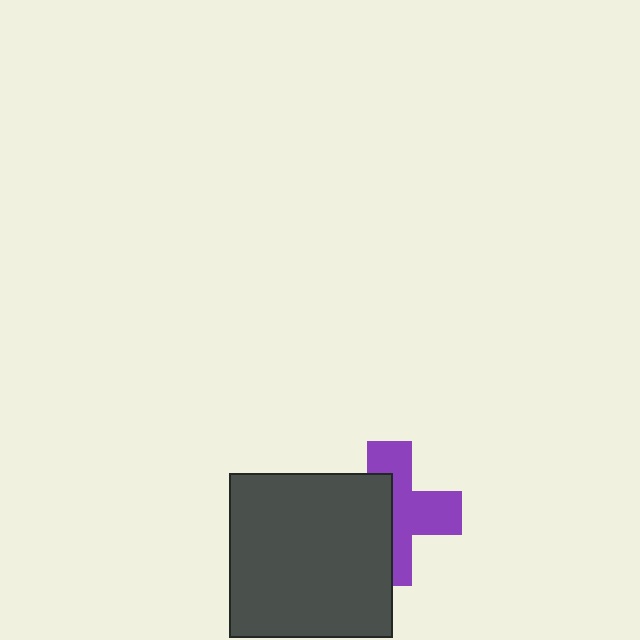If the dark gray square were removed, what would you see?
You would see the complete purple cross.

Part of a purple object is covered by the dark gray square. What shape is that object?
It is a cross.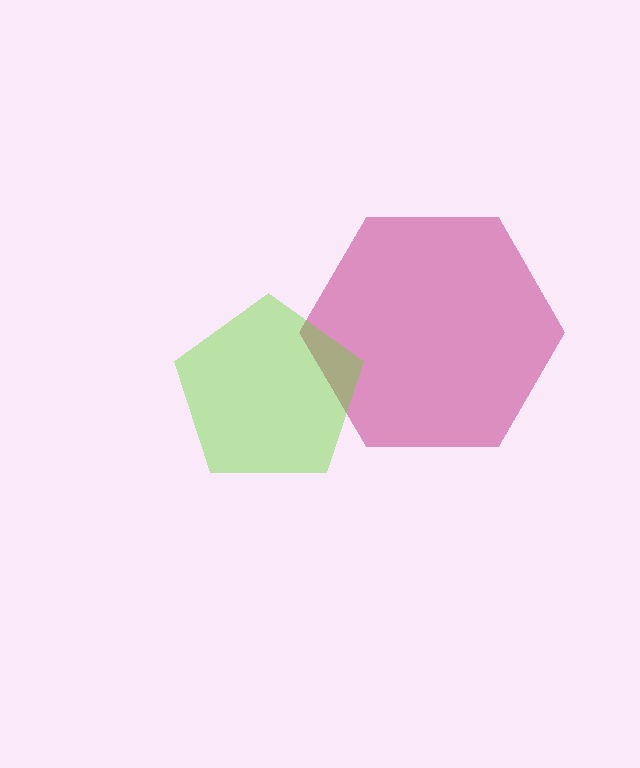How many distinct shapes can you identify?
There are 2 distinct shapes: a magenta hexagon, a lime pentagon.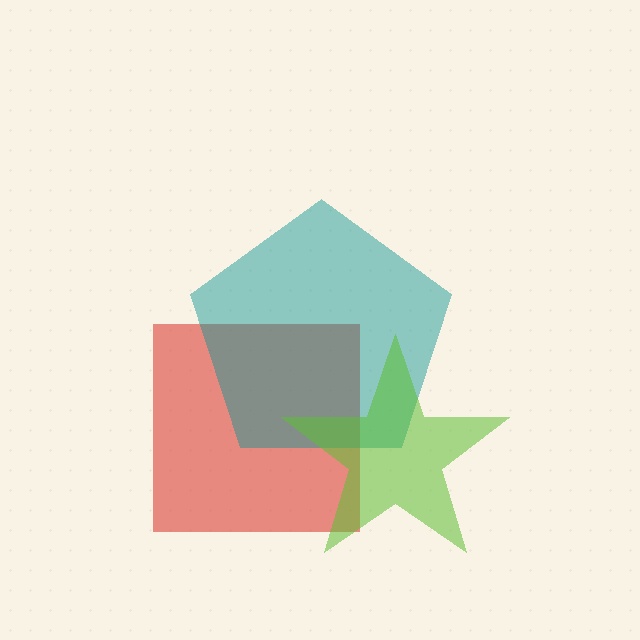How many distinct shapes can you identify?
There are 3 distinct shapes: a red square, a teal pentagon, a lime star.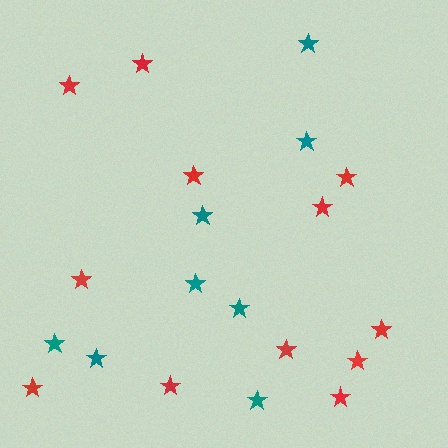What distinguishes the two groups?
There are 2 groups: one group of red stars (12) and one group of teal stars (8).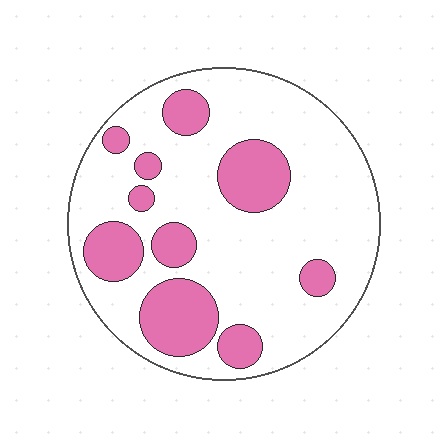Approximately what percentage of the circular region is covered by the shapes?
Approximately 25%.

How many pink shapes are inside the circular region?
10.